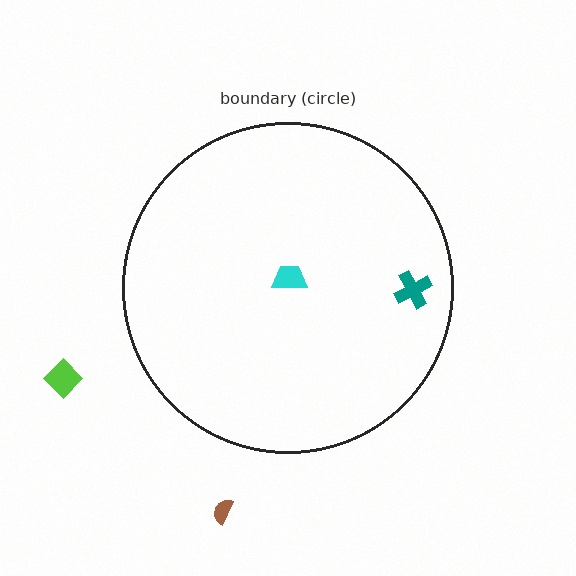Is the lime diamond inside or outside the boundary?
Outside.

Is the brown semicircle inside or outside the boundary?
Outside.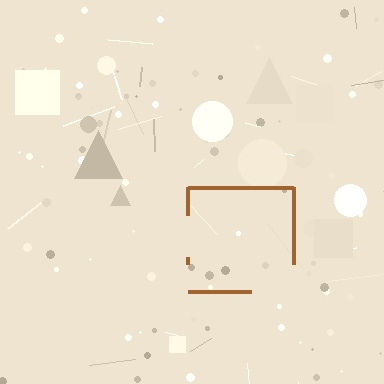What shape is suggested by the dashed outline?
The dashed outline suggests a square.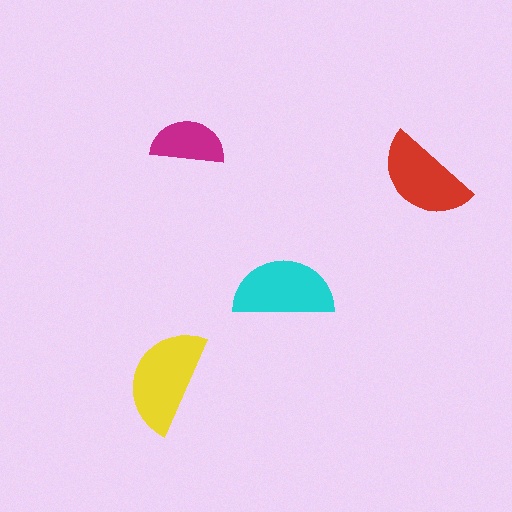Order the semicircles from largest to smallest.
the yellow one, the cyan one, the red one, the magenta one.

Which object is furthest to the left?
The yellow semicircle is leftmost.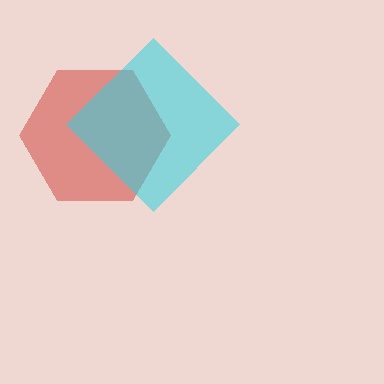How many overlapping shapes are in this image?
There are 2 overlapping shapes in the image.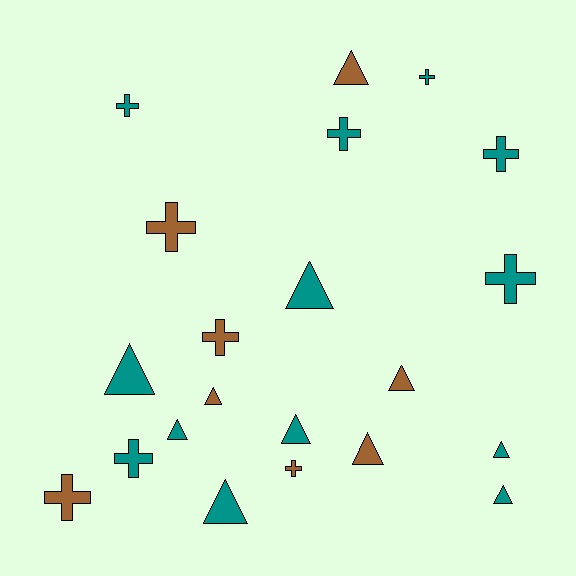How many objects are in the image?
There are 21 objects.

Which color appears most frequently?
Teal, with 13 objects.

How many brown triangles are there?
There are 4 brown triangles.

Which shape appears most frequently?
Triangle, with 11 objects.